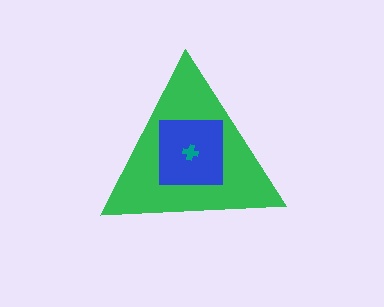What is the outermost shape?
The green triangle.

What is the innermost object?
The teal cross.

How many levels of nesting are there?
3.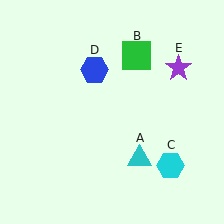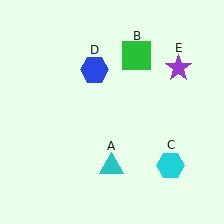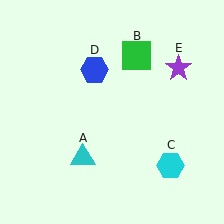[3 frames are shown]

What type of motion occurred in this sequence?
The cyan triangle (object A) rotated clockwise around the center of the scene.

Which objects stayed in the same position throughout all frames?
Green square (object B) and cyan hexagon (object C) and blue hexagon (object D) and purple star (object E) remained stationary.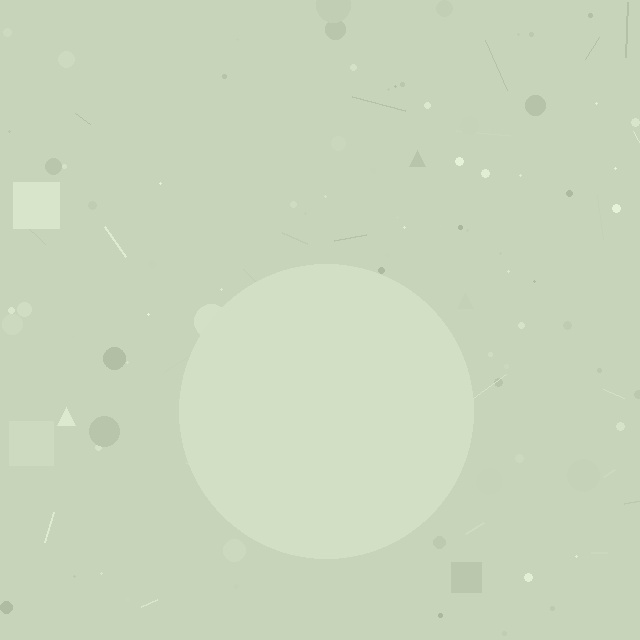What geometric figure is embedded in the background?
A circle is embedded in the background.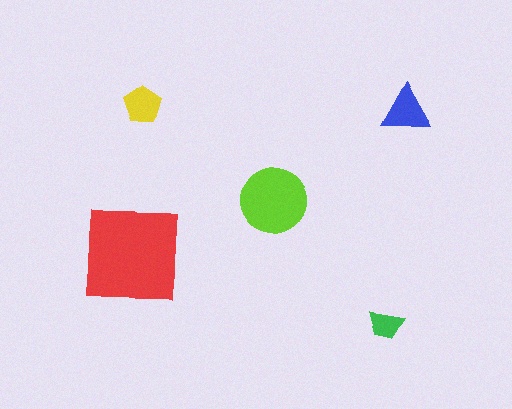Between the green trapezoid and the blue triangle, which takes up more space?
The blue triangle.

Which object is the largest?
The red square.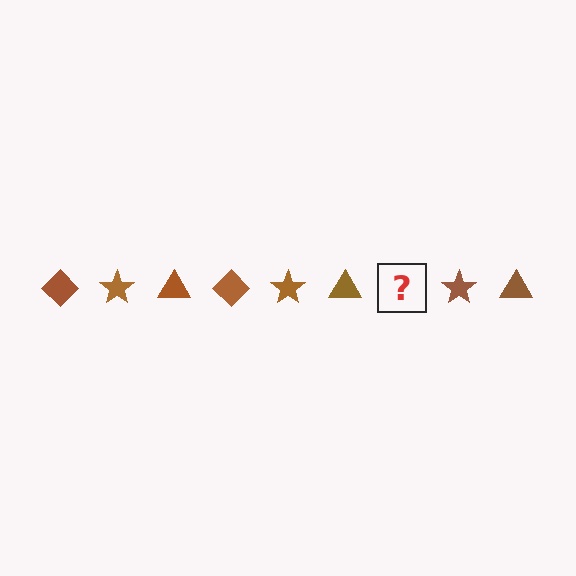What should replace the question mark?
The question mark should be replaced with a brown diamond.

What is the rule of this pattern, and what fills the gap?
The rule is that the pattern cycles through diamond, star, triangle shapes in brown. The gap should be filled with a brown diamond.